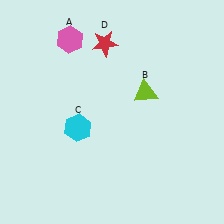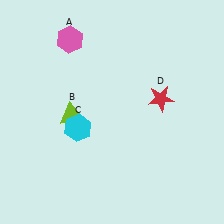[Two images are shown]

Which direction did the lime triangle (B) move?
The lime triangle (B) moved left.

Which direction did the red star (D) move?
The red star (D) moved right.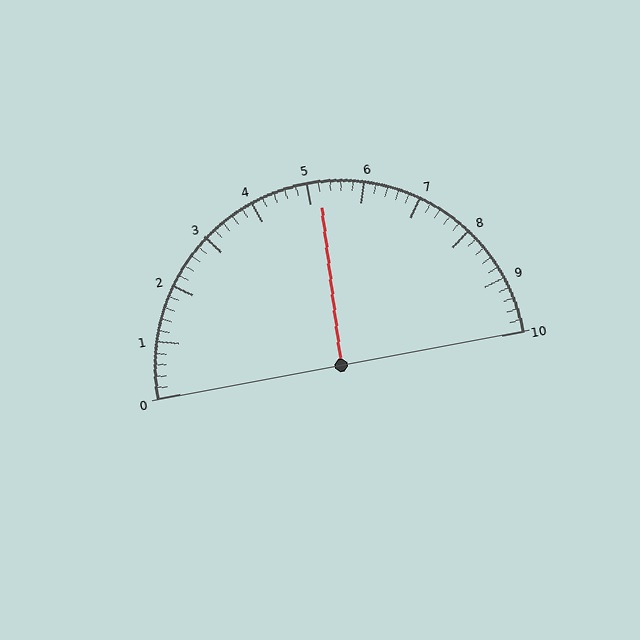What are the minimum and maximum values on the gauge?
The gauge ranges from 0 to 10.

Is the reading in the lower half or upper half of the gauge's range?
The reading is in the upper half of the range (0 to 10).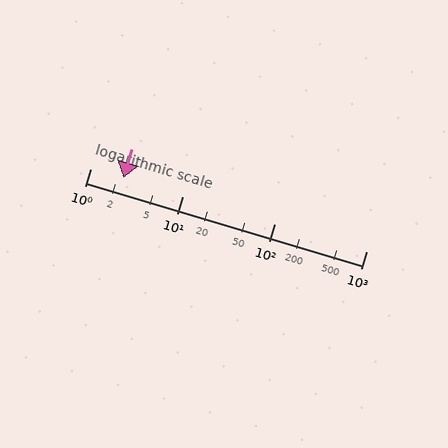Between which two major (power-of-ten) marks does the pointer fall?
The pointer is between 1 and 10.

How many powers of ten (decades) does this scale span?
The scale spans 3 decades, from 1 to 1000.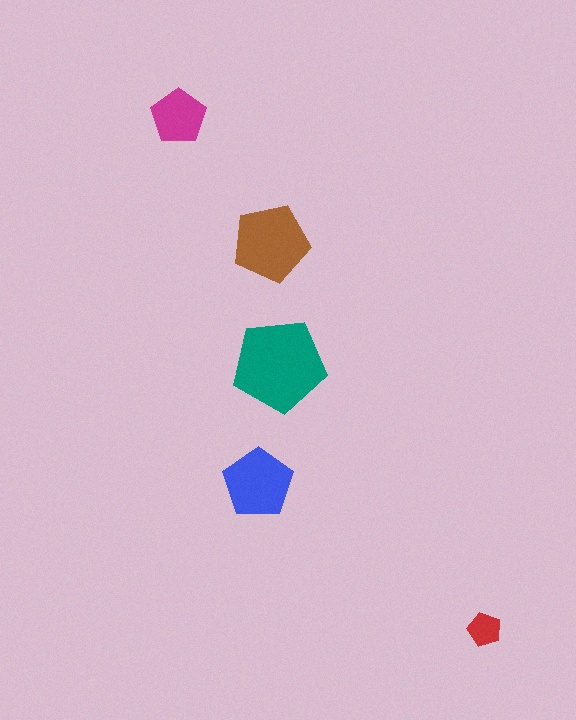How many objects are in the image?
There are 5 objects in the image.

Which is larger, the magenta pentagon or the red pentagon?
The magenta one.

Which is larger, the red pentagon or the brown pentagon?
The brown one.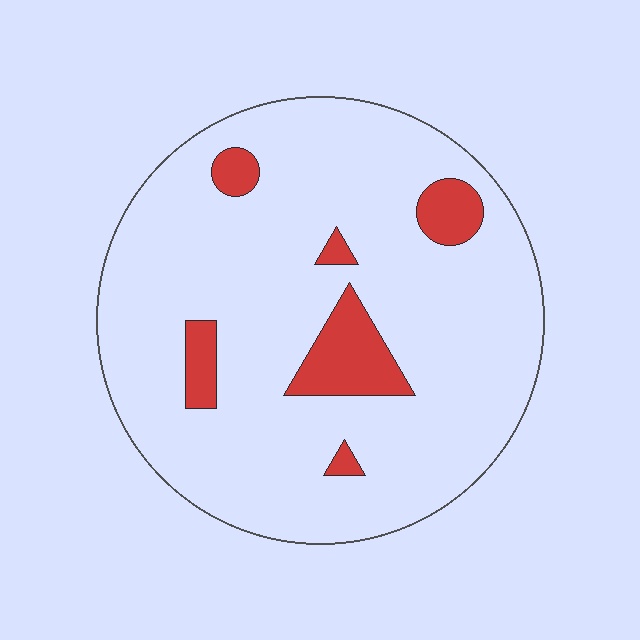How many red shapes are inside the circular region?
6.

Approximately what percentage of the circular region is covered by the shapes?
Approximately 10%.